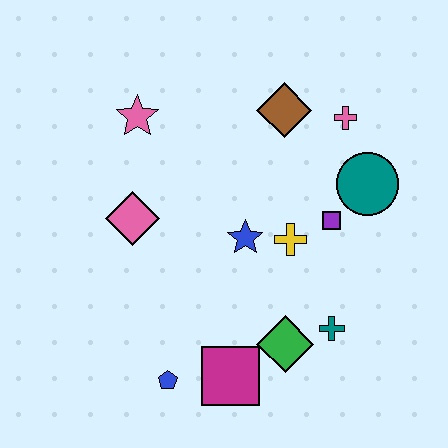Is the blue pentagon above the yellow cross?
No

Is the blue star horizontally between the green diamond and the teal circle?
No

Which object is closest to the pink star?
The pink diamond is closest to the pink star.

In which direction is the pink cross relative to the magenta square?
The pink cross is above the magenta square.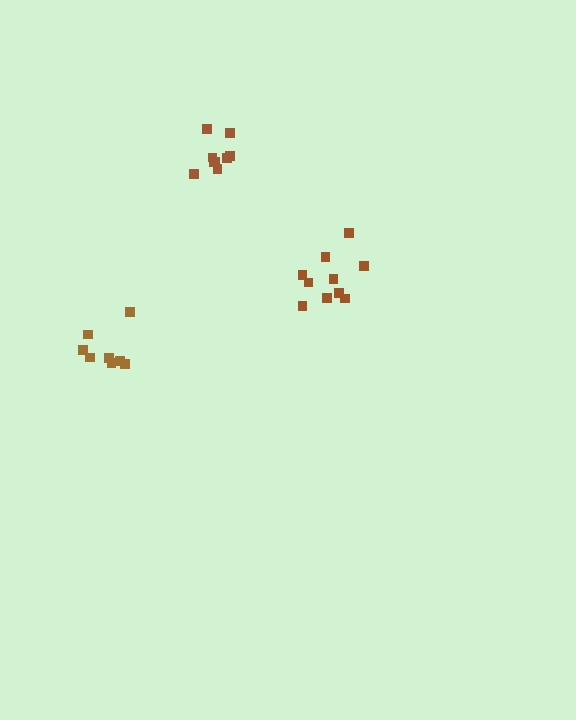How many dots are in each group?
Group 1: 10 dots, Group 2: 8 dots, Group 3: 9 dots (27 total).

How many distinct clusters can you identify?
There are 3 distinct clusters.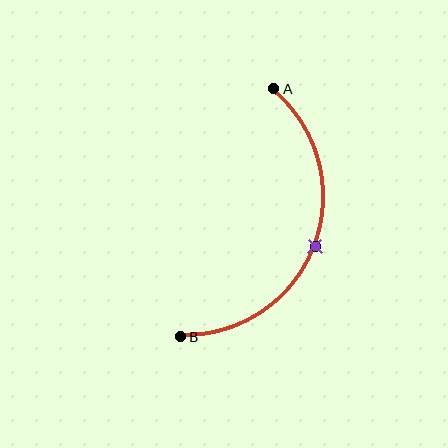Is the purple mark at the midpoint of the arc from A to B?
Yes. The purple mark lies on the arc at equal arc-length from both A and B — it is the arc midpoint.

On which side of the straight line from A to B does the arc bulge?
The arc bulges to the right of the straight line connecting A and B.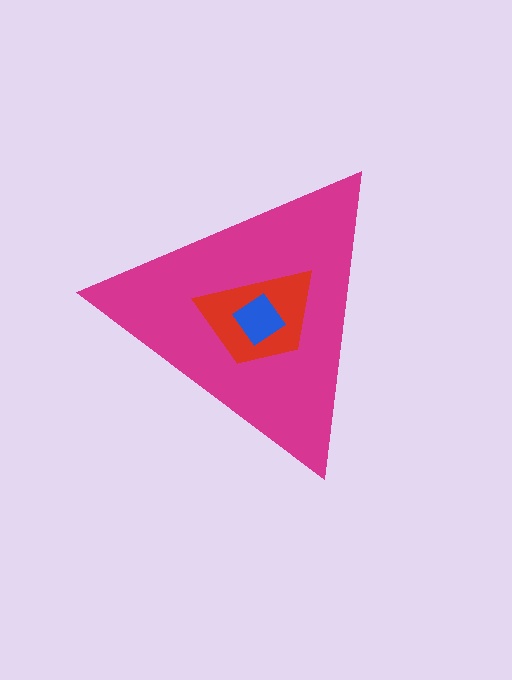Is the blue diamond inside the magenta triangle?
Yes.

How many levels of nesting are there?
3.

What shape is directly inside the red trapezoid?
The blue diamond.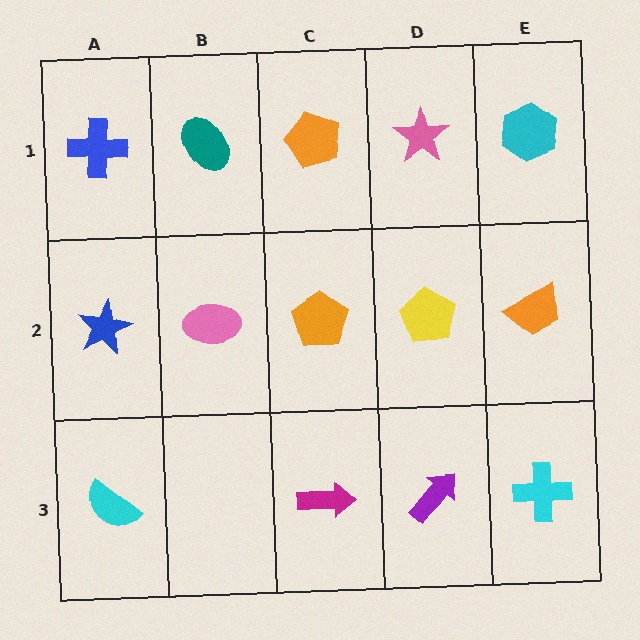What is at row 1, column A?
A blue cross.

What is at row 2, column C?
An orange pentagon.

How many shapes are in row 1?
5 shapes.